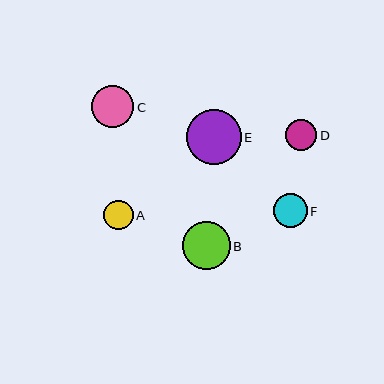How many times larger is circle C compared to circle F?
Circle C is approximately 1.3 times the size of circle F.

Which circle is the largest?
Circle E is the largest with a size of approximately 54 pixels.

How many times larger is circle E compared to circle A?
Circle E is approximately 1.8 times the size of circle A.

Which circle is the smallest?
Circle A is the smallest with a size of approximately 30 pixels.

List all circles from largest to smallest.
From largest to smallest: E, B, C, F, D, A.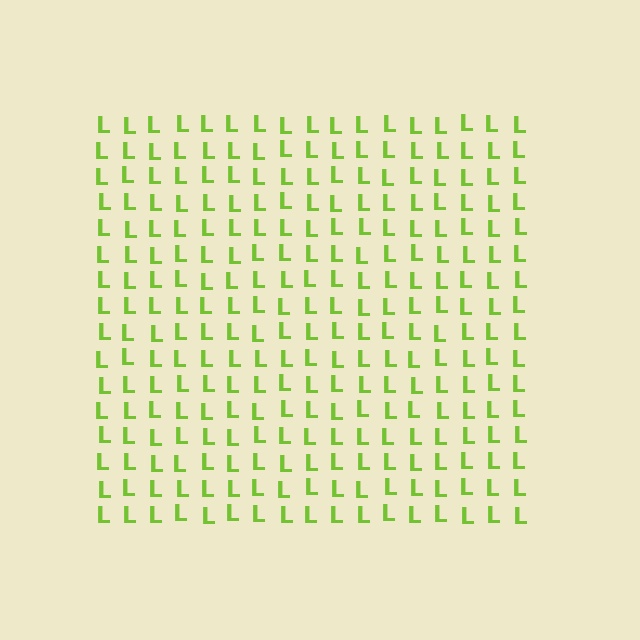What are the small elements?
The small elements are letter L's.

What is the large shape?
The large shape is a square.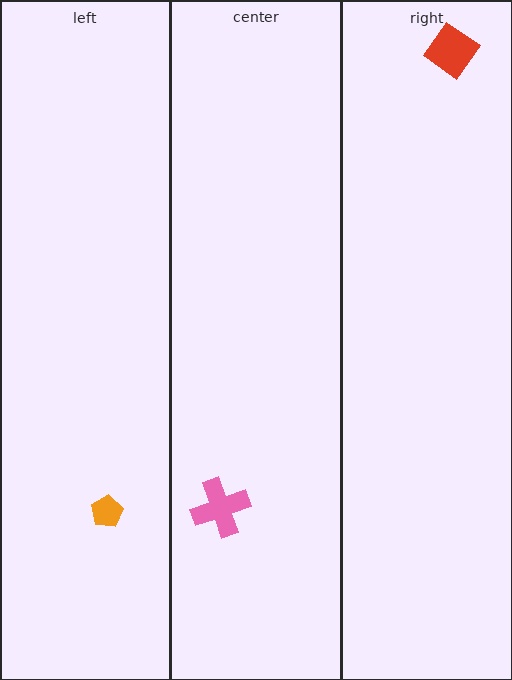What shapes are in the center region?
The pink cross.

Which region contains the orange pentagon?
The left region.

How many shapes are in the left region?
1.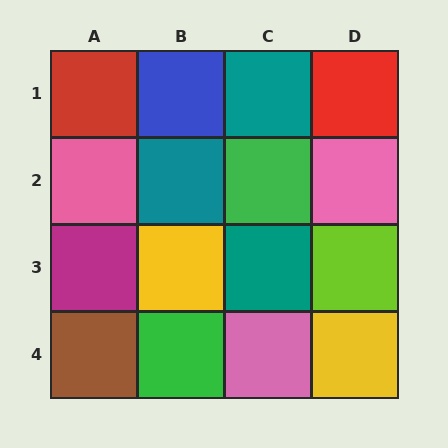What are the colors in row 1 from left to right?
Red, blue, teal, red.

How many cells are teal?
3 cells are teal.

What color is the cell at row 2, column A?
Pink.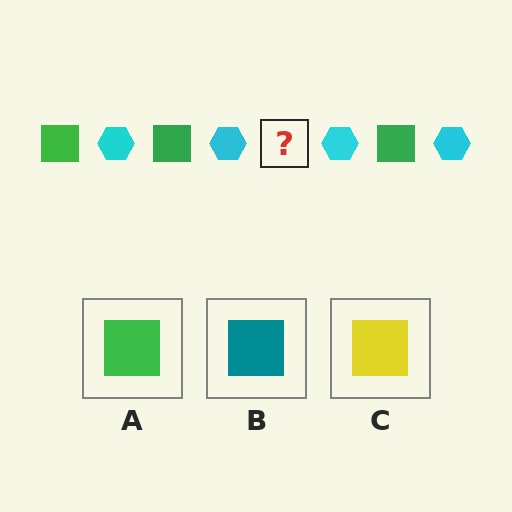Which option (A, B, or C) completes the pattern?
A.